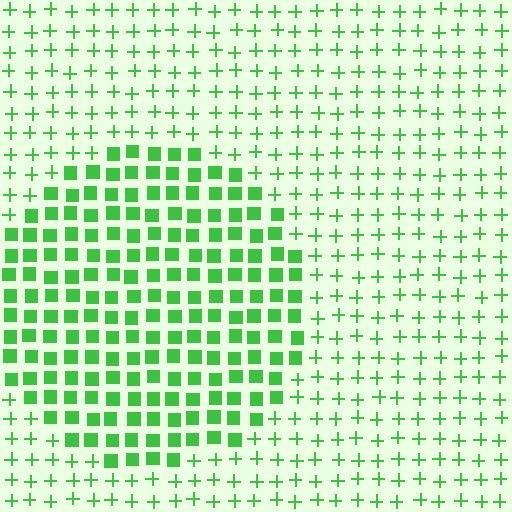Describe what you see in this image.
The image is filled with small green elements arranged in a uniform grid. A circle-shaped region contains squares, while the surrounding area contains plus signs. The boundary is defined purely by the change in element shape.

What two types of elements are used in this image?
The image uses squares inside the circle region and plus signs outside it.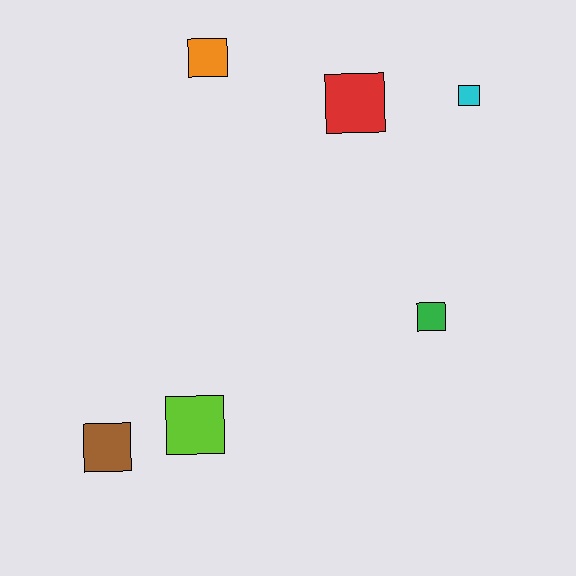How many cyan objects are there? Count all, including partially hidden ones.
There is 1 cyan object.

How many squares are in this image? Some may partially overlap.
There are 6 squares.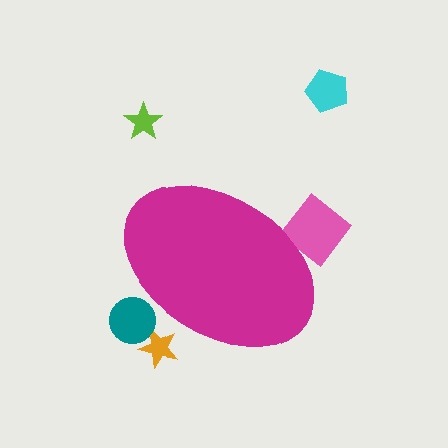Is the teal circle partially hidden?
Yes, the teal circle is partially hidden behind the magenta ellipse.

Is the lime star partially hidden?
No, the lime star is fully visible.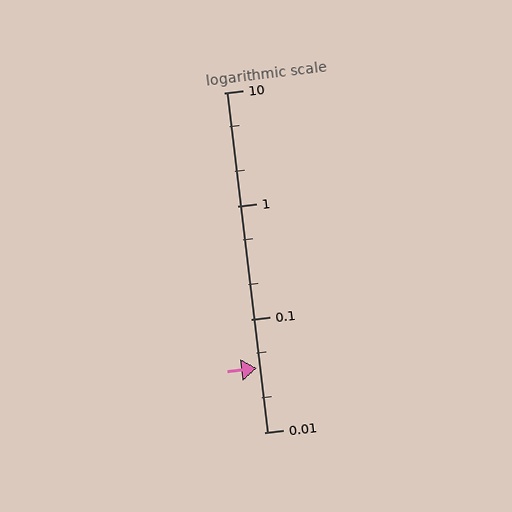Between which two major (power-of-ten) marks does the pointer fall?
The pointer is between 0.01 and 0.1.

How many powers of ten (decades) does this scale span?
The scale spans 3 decades, from 0.01 to 10.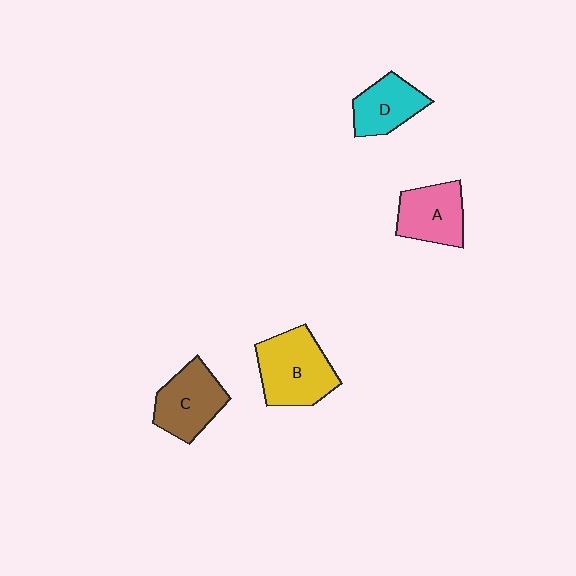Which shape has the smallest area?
Shape D (cyan).